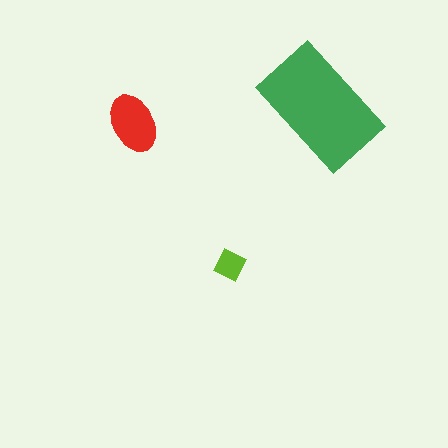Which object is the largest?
The green rectangle.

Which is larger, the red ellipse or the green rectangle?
The green rectangle.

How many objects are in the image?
There are 3 objects in the image.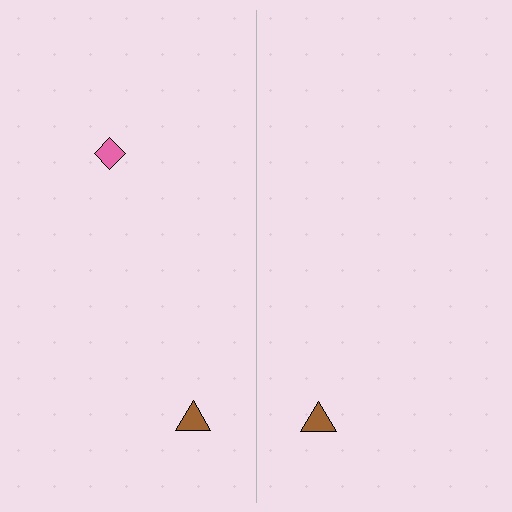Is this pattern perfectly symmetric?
No, the pattern is not perfectly symmetric. A pink diamond is missing from the right side.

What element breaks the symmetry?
A pink diamond is missing from the right side.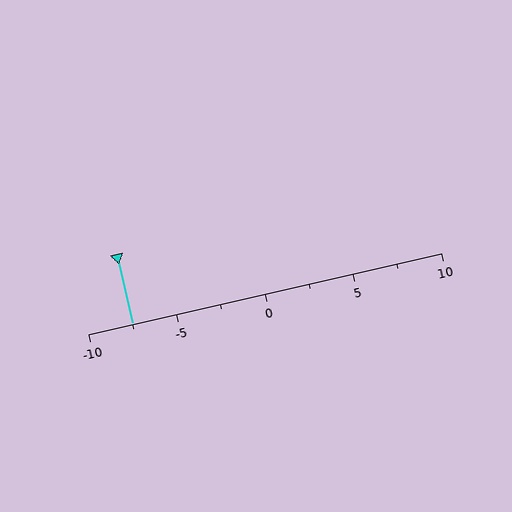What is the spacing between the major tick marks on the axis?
The major ticks are spaced 5 apart.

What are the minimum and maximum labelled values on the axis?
The axis runs from -10 to 10.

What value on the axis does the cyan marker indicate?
The marker indicates approximately -7.5.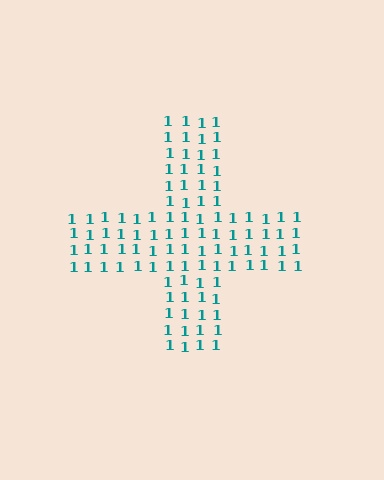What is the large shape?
The large shape is a cross.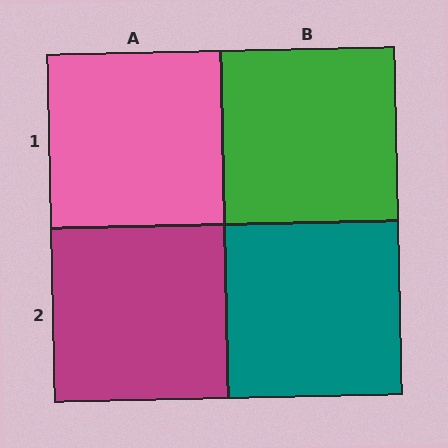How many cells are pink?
1 cell is pink.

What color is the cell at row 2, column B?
Teal.